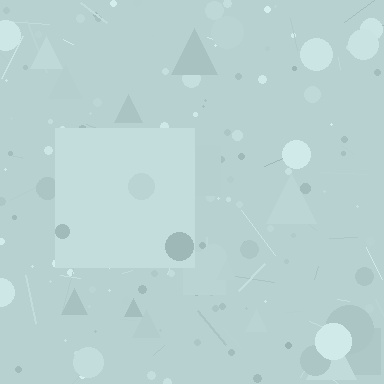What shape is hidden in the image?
A square is hidden in the image.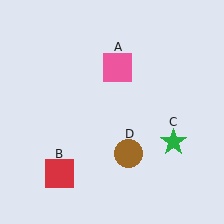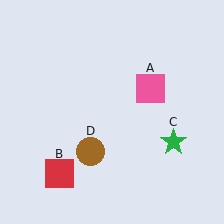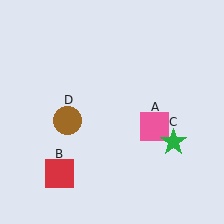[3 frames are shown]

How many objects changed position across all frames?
2 objects changed position: pink square (object A), brown circle (object D).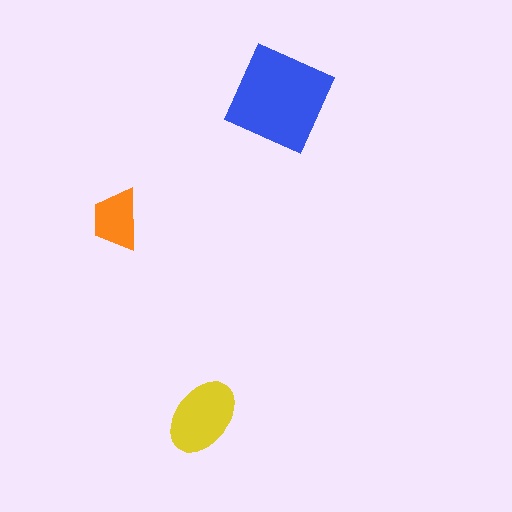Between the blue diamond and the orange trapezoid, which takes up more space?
The blue diamond.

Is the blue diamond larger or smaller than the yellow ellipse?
Larger.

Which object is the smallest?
The orange trapezoid.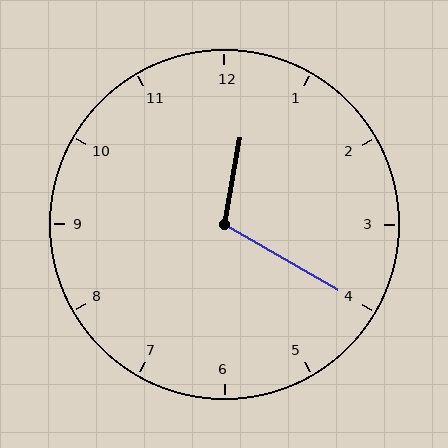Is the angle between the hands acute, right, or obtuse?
It is obtuse.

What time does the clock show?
12:20.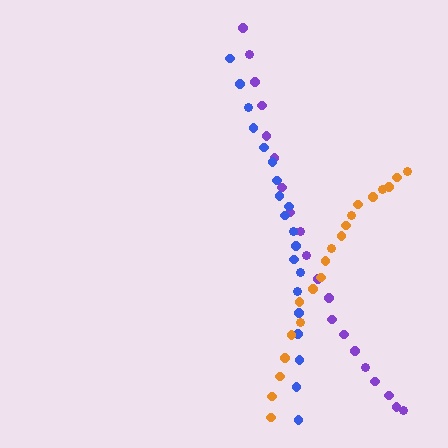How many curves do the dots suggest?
There are 3 distinct paths.